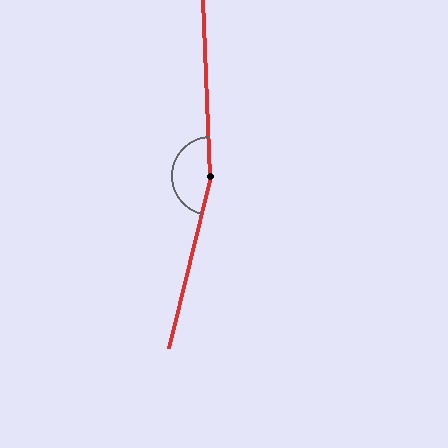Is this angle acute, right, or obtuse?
It is obtuse.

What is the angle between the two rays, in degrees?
Approximately 164 degrees.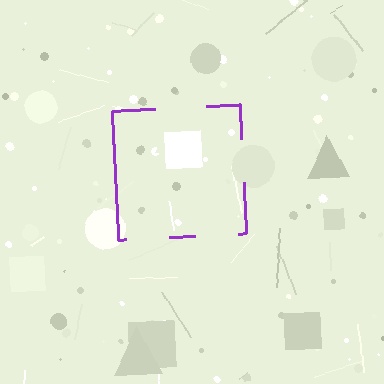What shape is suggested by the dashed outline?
The dashed outline suggests a square.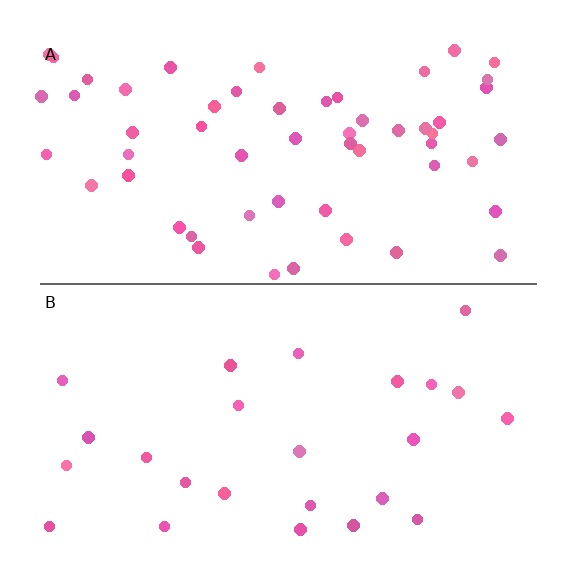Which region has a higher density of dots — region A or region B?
A (the top).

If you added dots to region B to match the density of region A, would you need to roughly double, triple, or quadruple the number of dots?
Approximately double.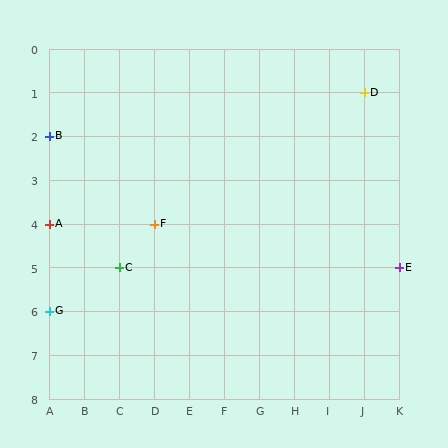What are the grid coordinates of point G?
Point G is at grid coordinates (A, 6).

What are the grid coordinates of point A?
Point A is at grid coordinates (A, 4).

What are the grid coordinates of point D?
Point D is at grid coordinates (J, 1).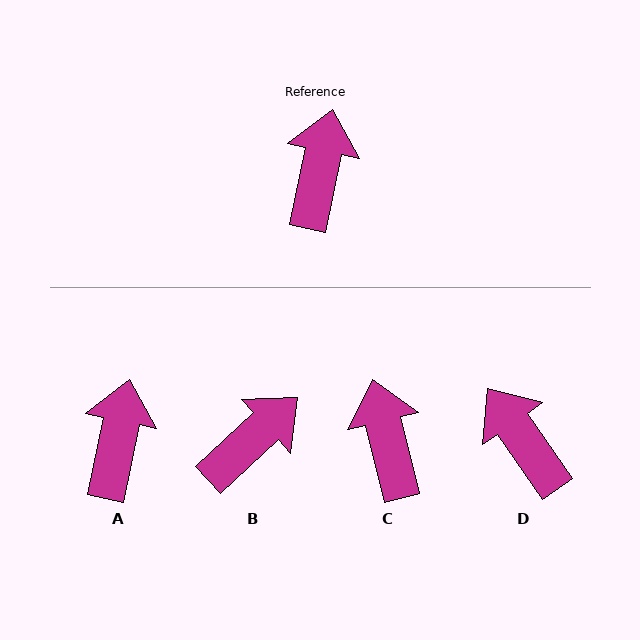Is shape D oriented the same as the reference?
No, it is off by about 46 degrees.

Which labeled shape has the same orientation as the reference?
A.